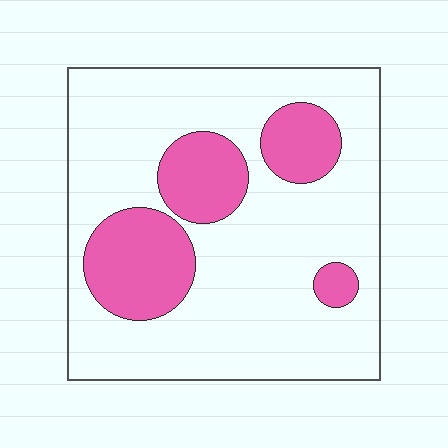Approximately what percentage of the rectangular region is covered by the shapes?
Approximately 25%.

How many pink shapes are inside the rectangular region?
4.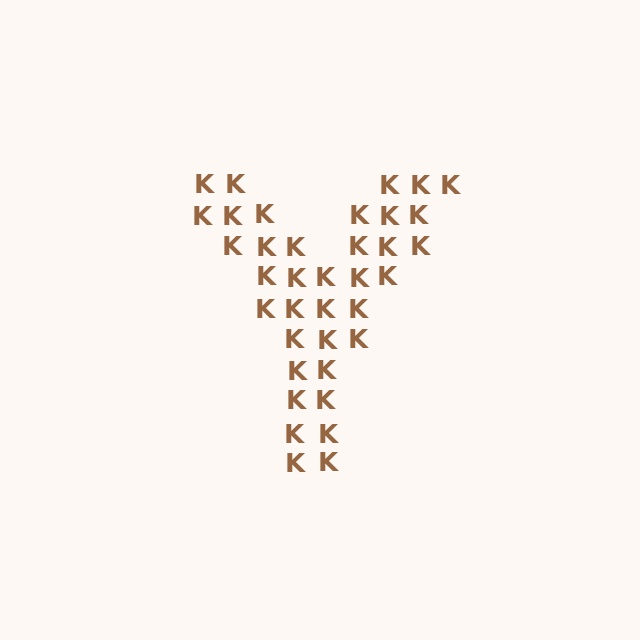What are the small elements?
The small elements are letter K's.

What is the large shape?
The large shape is the letter Y.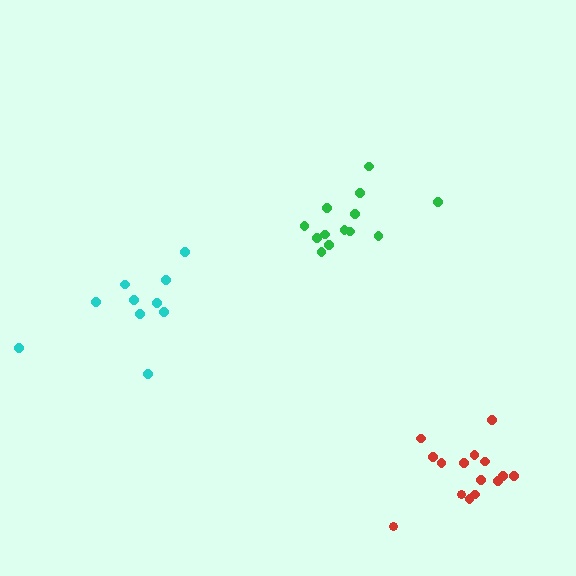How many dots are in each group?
Group 1: 13 dots, Group 2: 10 dots, Group 3: 15 dots (38 total).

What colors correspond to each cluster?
The clusters are colored: green, cyan, red.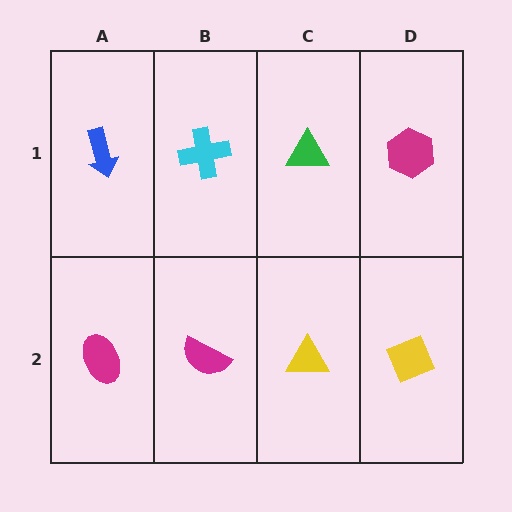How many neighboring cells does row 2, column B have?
3.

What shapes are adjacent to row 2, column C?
A green triangle (row 1, column C), a magenta semicircle (row 2, column B), a yellow diamond (row 2, column D).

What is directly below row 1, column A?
A magenta ellipse.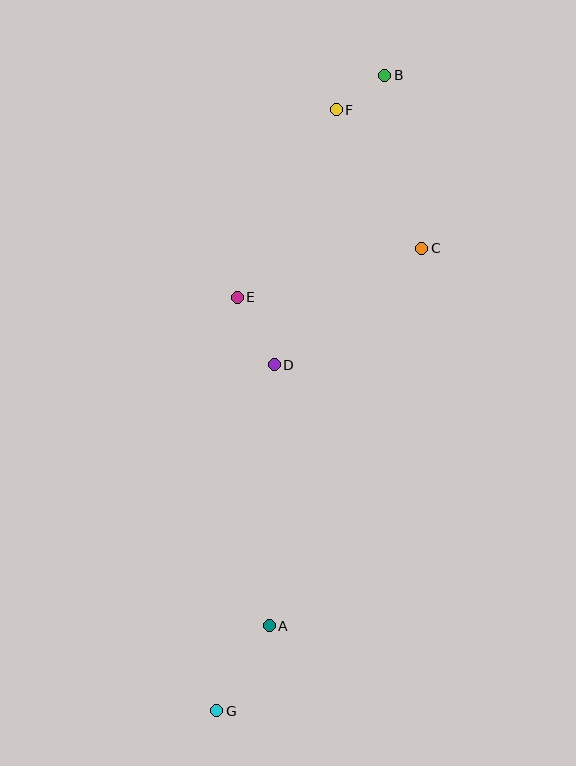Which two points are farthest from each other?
Points B and G are farthest from each other.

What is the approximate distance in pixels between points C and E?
The distance between C and E is approximately 191 pixels.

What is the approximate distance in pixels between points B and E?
The distance between B and E is approximately 267 pixels.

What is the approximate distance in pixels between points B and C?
The distance between B and C is approximately 177 pixels.